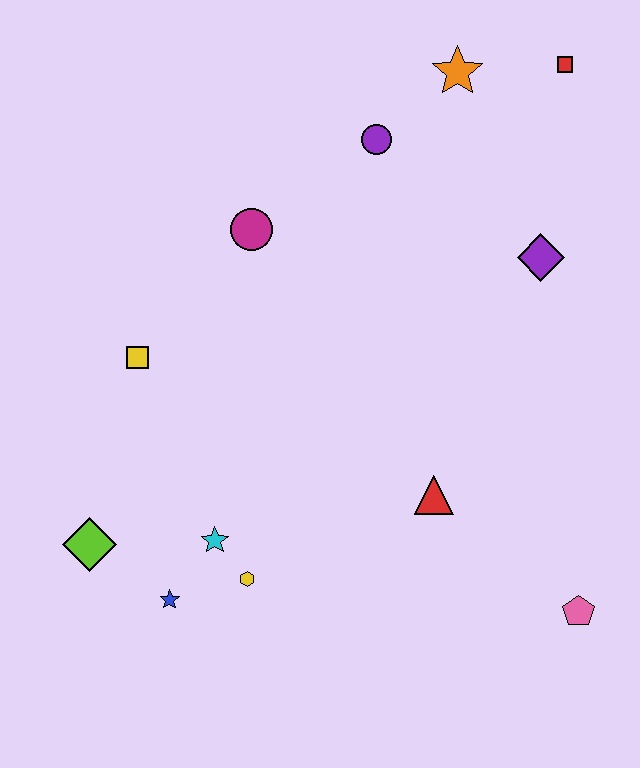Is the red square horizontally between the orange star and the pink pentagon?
Yes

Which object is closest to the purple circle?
The orange star is closest to the purple circle.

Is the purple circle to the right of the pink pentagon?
No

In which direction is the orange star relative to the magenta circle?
The orange star is to the right of the magenta circle.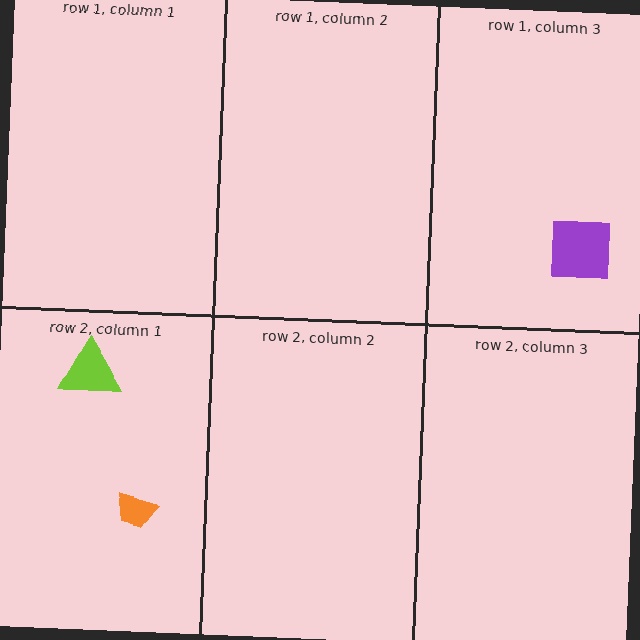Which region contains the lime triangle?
The row 2, column 1 region.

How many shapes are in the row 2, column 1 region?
2.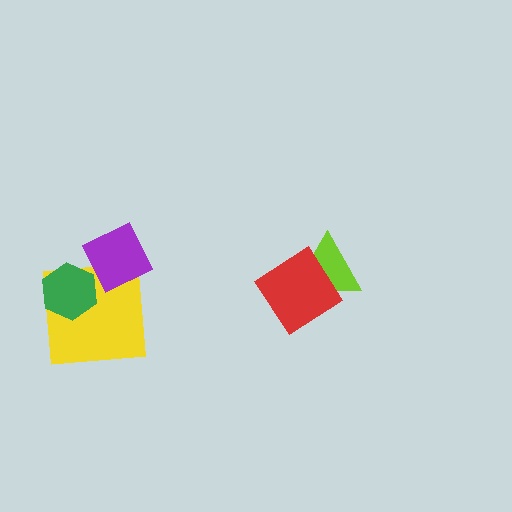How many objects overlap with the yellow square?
2 objects overlap with the yellow square.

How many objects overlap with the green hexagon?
2 objects overlap with the green hexagon.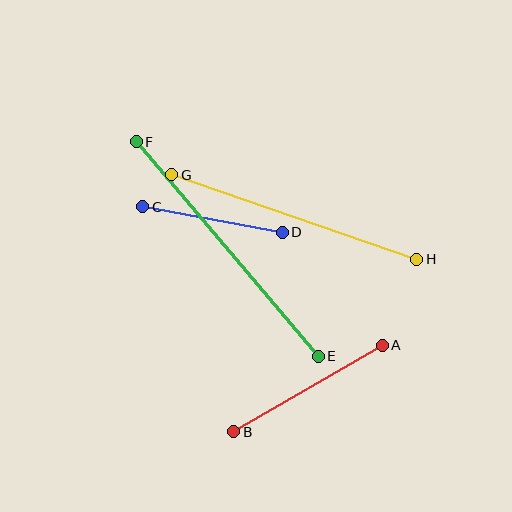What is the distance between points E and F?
The distance is approximately 281 pixels.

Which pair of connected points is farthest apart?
Points E and F are farthest apart.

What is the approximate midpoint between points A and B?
The midpoint is at approximately (308, 389) pixels.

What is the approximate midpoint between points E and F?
The midpoint is at approximately (227, 249) pixels.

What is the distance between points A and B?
The distance is approximately 172 pixels.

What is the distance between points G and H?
The distance is approximately 259 pixels.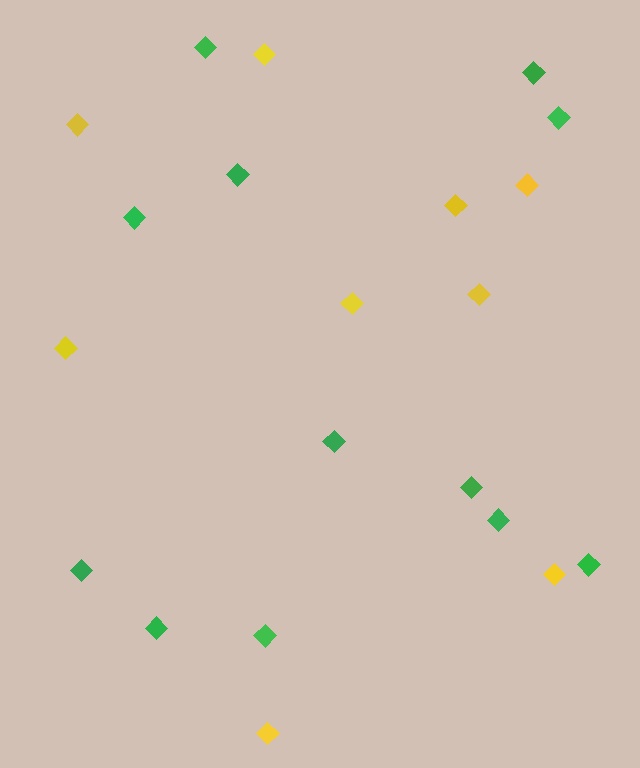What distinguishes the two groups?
There are 2 groups: one group of green diamonds (12) and one group of yellow diamonds (9).